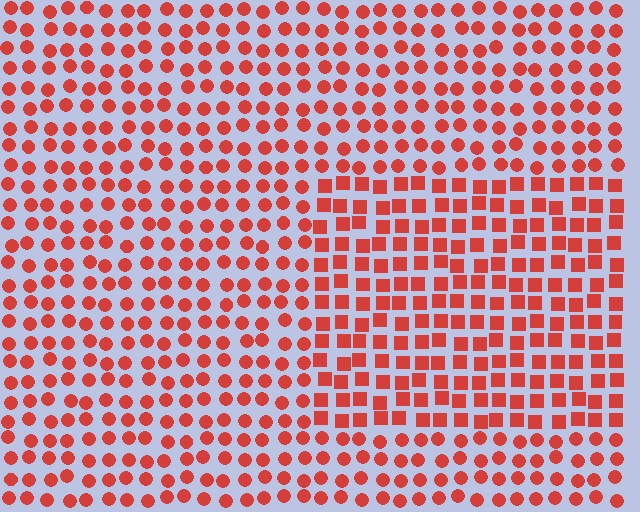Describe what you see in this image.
The image is filled with small red elements arranged in a uniform grid. A rectangle-shaped region contains squares, while the surrounding area contains circles. The boundary is defined purely by the change in element shape.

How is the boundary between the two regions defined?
The boundary is defined by a change in element shape: squares inside vs. circles outside. All elements share the same color and spacing.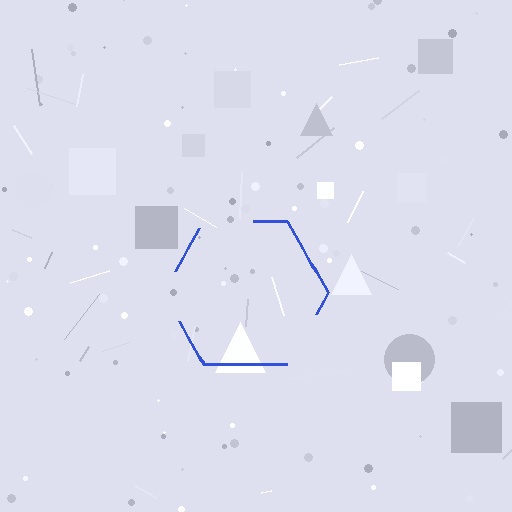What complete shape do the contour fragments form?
The contour fragments form a hexagon.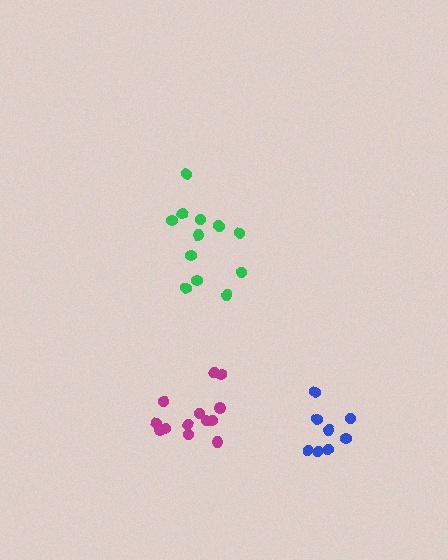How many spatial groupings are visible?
There are 3 spatial groupings.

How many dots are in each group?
Group 1: 13 dots, Group 2: 13 dots, Group 3: 9 dots (35 total).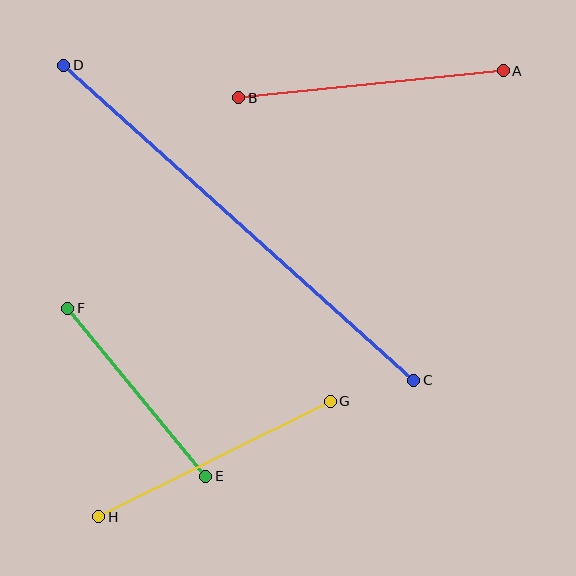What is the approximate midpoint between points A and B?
The midpoint is at approximately (371, 84) pixels.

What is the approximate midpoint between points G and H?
The midpoint is at approximately (214, 459) pixels.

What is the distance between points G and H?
The distance is approximately 259 pixels.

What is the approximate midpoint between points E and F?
The midpoint is at approximately (137, 392) pixels.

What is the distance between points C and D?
The distance is approximately 471 pixels.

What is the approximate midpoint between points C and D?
The midpoint is at approximately (239, 223) pixels.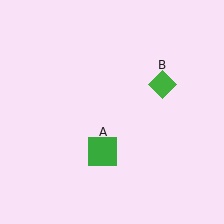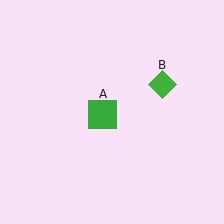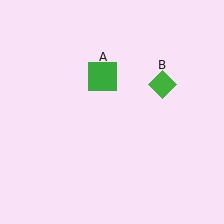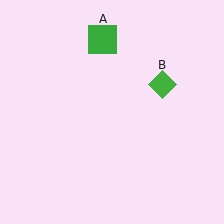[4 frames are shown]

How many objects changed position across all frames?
1 object changed position: green square (object A).